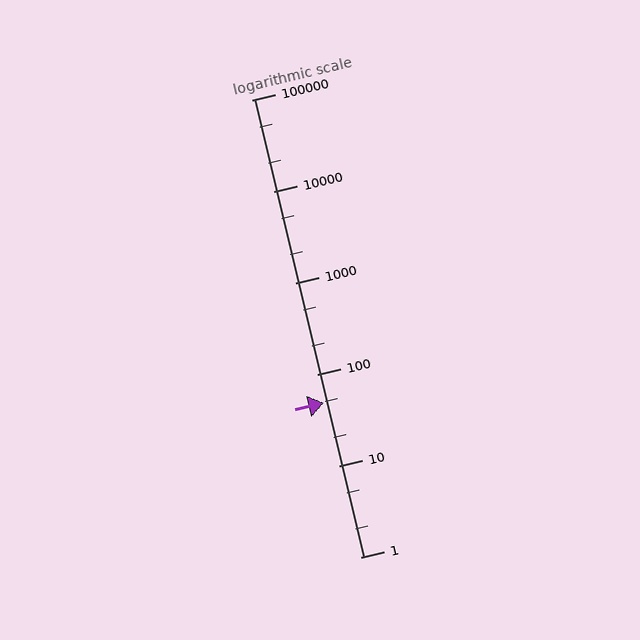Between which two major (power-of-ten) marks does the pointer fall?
The pointer is between 10 and 100.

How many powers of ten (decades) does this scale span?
The scale spans 5 decades, from 1 to 100000.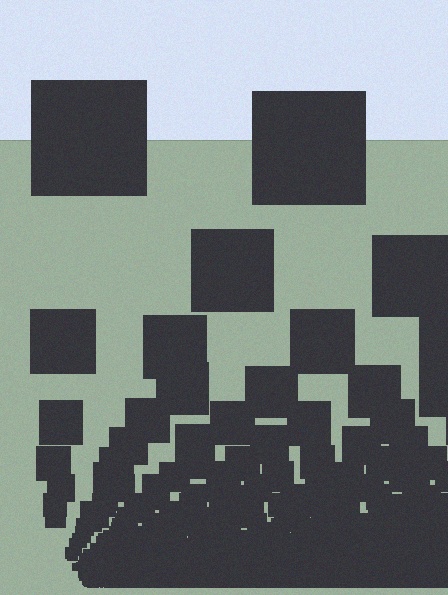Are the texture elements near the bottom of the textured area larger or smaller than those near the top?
Smaller. The gradient is inverted — elements near the bottom are smaller and denser.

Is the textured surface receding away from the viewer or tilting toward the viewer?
The surface appears to tilt toward the viewer. Texture elements get larger and sparser toward the top.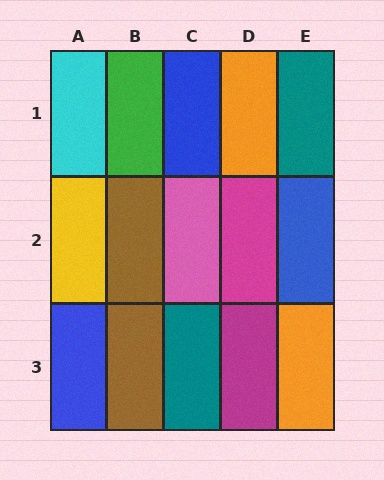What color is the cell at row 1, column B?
Green.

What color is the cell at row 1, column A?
Cyan.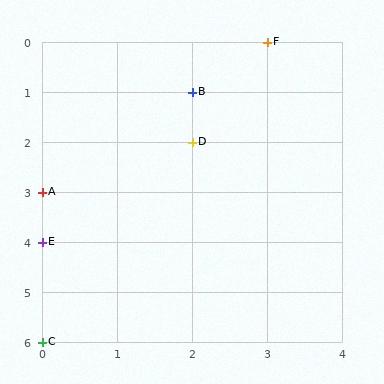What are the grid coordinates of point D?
Point D is at grid coordinates (2, 2).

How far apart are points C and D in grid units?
Points C and D are 2 columns and 4 rows apart (about 4.5 grid units diagonally).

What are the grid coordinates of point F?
Point F is at grid coordinates (3, 0).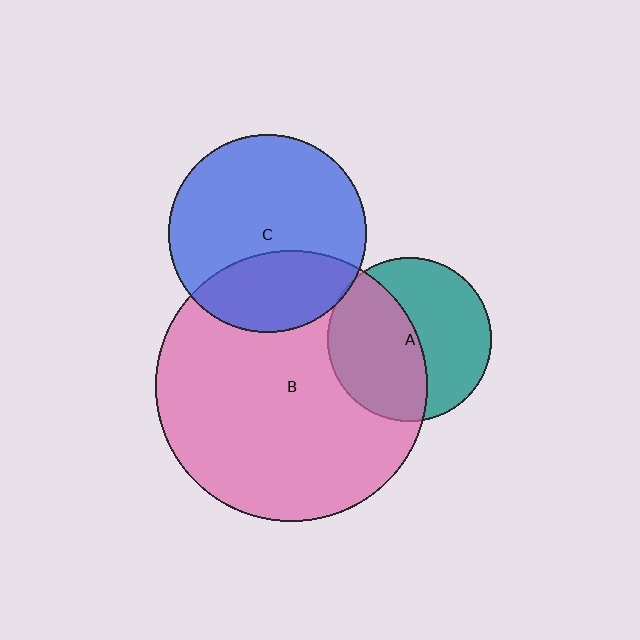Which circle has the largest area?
Circle B (pink).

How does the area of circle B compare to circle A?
Approximately 2.7 times.